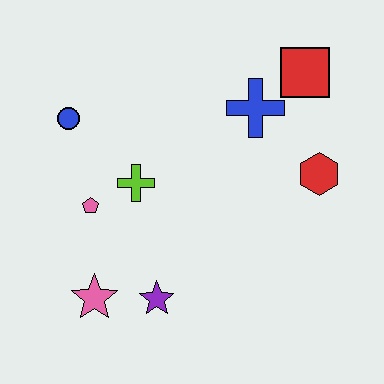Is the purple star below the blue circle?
Yes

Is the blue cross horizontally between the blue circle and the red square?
Yes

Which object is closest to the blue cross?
The red square is closest to the blue cross.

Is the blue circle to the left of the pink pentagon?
Yes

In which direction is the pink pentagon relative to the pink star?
The pink pentagon is above the pink star.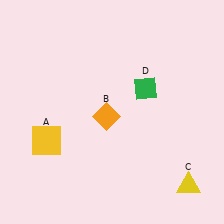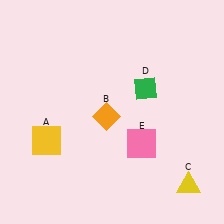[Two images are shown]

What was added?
A pink square (E) was added in Image 2.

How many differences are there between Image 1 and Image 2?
There is 1 difference between the two images.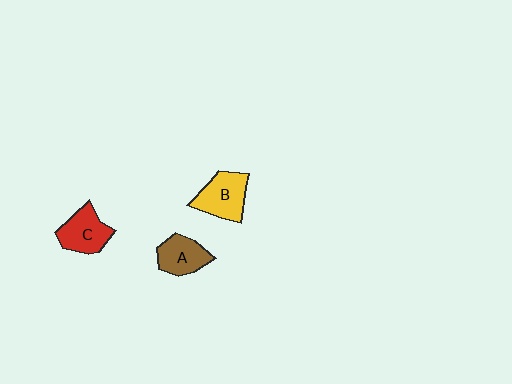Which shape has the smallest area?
Shape A (brown).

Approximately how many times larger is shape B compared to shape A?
Approximately 1.2 times.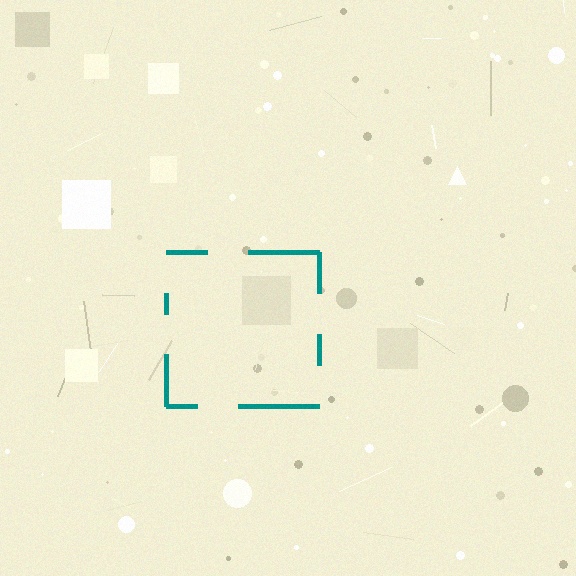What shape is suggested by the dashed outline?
The dashed outline suggests a square.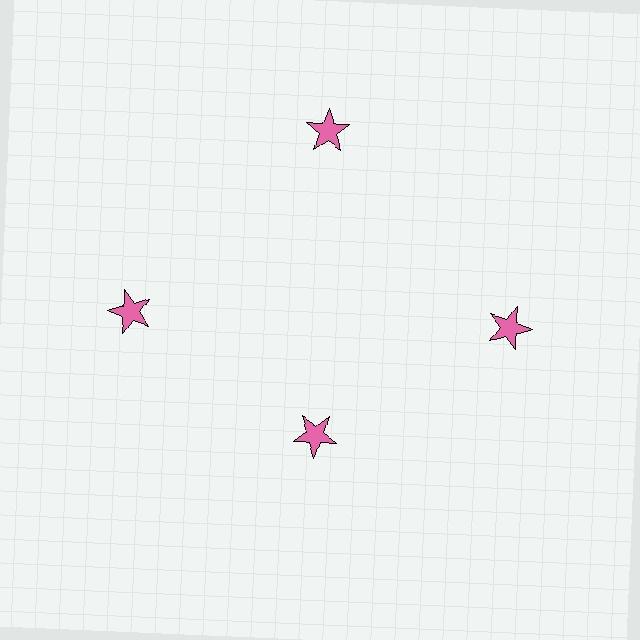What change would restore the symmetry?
The symmetry would be restored by moving it outward, back onto the ring so that all 4 stars sit at equal angles and equal distance from the center.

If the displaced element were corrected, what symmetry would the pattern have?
It would have 4-fold rotational symmetry — the pattern would map onto itself every 90 degrees.